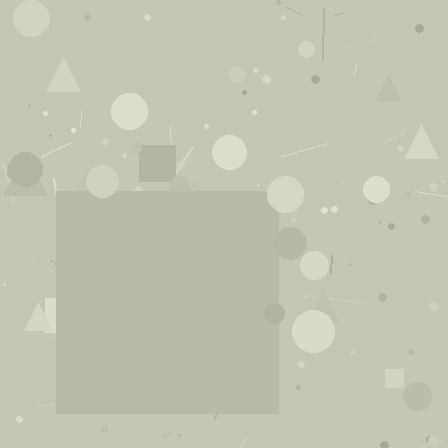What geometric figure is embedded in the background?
A square is embedded in the background.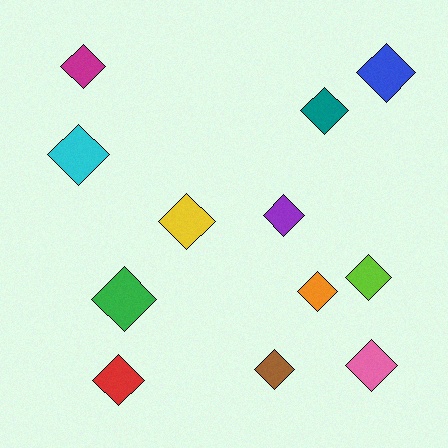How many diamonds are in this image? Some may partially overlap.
There are 12 diamonds.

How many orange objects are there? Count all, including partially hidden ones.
There is 1 orange object.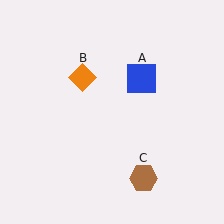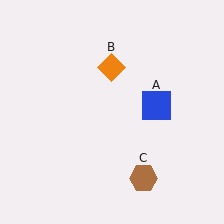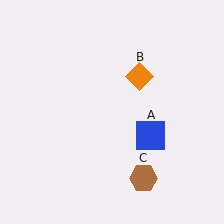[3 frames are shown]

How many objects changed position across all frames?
2 objects changed position: blue square (object A), orange diamond (object B).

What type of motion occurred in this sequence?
The blue square (object A), orange diamond (object B) rotated clockwise around the center of the scene.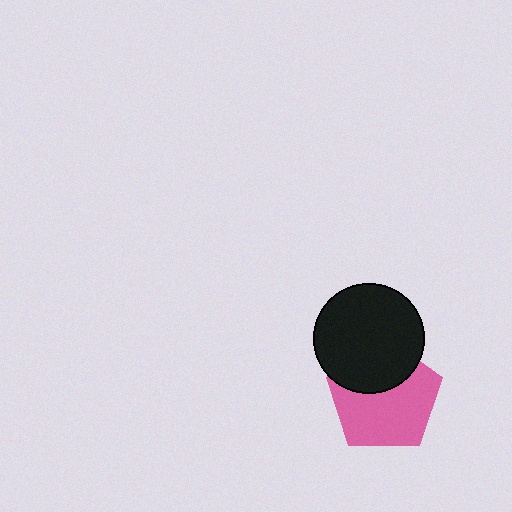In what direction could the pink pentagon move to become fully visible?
The pink pentagon could move down. That would shift it out from behind the black circle entirely.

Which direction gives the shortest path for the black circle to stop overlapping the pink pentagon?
Moving up gives the shortest separation.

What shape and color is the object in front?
The object in front is a black circle.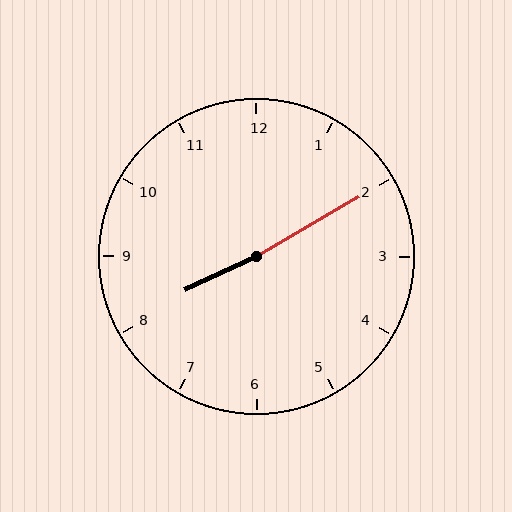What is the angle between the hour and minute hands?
Approximately 175 degrees.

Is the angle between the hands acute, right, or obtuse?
It is obtuse.